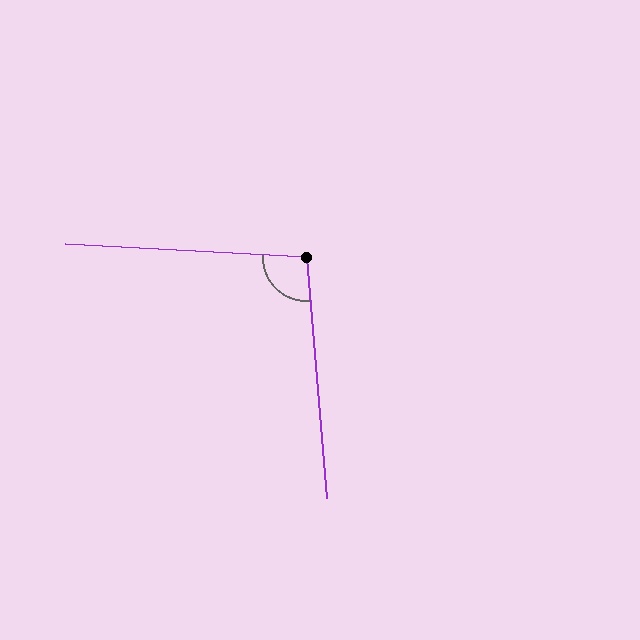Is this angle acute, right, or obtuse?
It is obtuse.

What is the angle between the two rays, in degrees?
Approximately 98 degrees.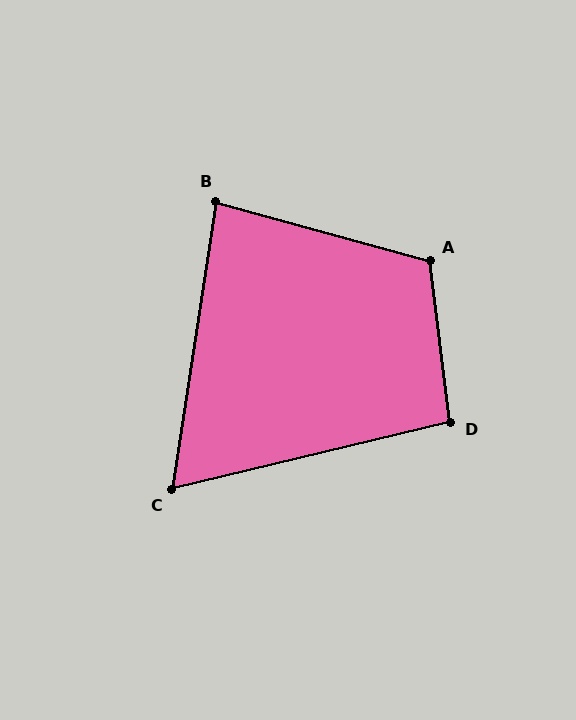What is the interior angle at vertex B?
Approximately 83 degrees (acute).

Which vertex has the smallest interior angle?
C, at approximately 68 degrees.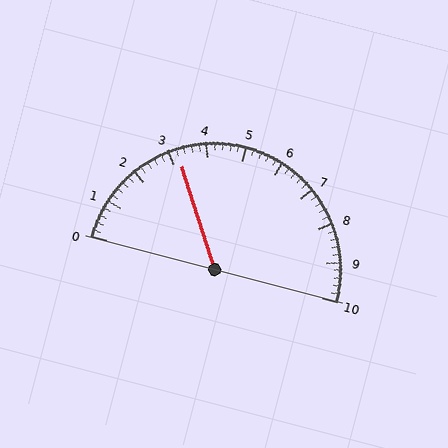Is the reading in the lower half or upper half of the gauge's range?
The reading is in the lower half of the range (0 to 10).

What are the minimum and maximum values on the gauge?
The gauge ranges from 0 to 10.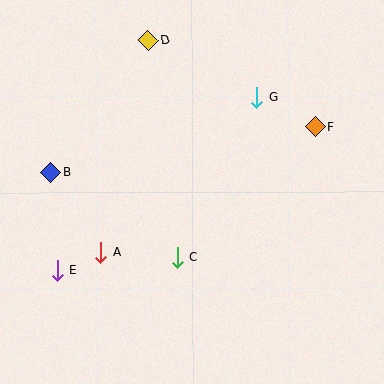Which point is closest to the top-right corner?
Point F is closest to the top-right corner.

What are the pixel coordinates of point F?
Point F is at (315, 127).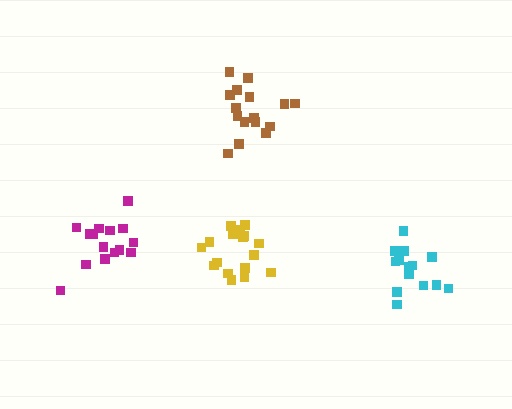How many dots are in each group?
Group 1: 14 dots, Group 2: 17 dots, Group 3: 16 dots, Group 4: 16 dots (63 total).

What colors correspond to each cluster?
The clusters are colored: cyan, yellow, brown, magenta.